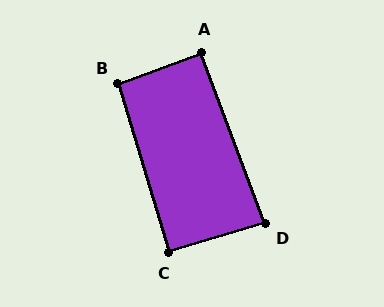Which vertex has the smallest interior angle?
D, at approximately 86 degrees.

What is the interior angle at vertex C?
Approximately 90 degrees (approximately right).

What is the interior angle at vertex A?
Approximately 90 degrees (approximately right).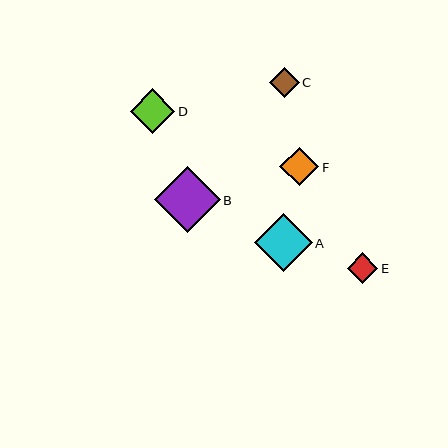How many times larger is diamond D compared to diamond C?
Diamond D is approximately 1.5 times the size of diamond C.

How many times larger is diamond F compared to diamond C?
Diamond F is approximately 1.3 times the size of diamond C.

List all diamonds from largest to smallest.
From largest to smallest: B, A, D, F, E, C.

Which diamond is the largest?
Diamond B is the largest with a size of approximately 66 pixels.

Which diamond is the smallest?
Diamond C is the smallest with a size of approximately 30 pixels.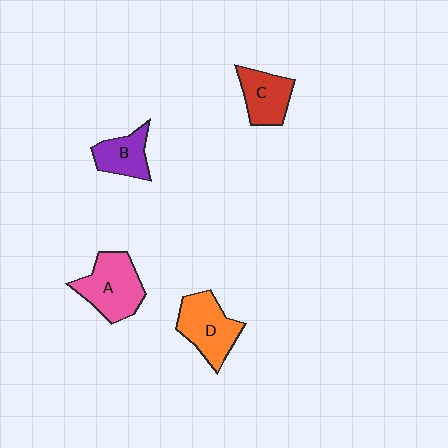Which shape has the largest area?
Shape A (pink).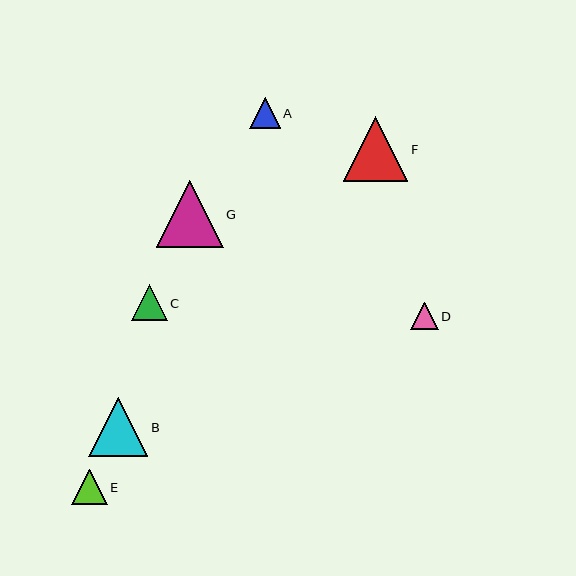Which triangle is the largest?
Triangle G is the largest with a size of approximately 67 pixels.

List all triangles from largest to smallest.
From largest to smallest: G, F, B, E, C, A, D.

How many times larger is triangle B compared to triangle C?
Triangle B is approximately 1.7 times the size of triangle C.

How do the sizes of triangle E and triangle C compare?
Triangle E and triangle C are approximately the same size.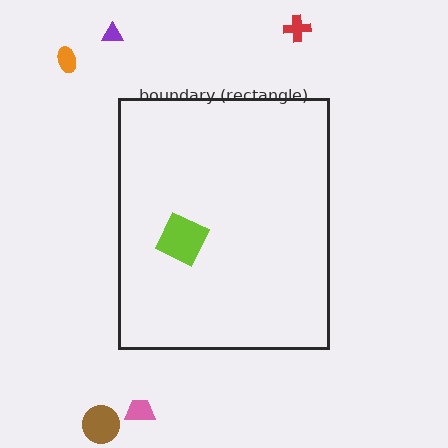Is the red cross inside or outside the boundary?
Outside.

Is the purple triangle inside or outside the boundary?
Outside.